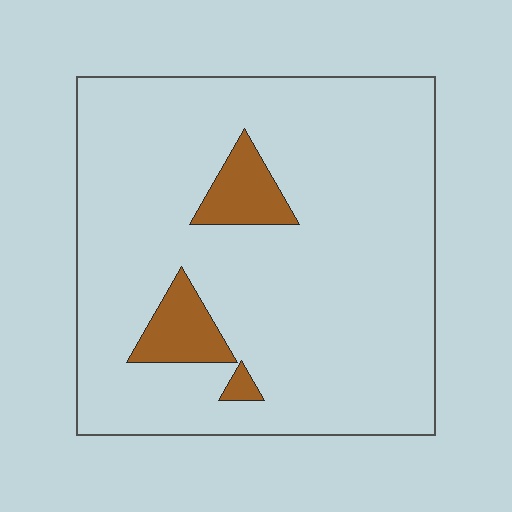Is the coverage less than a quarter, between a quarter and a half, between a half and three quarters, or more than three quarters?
Less than a quarter.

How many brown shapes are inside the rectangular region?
3.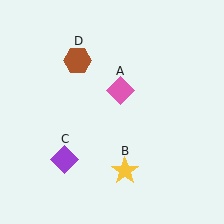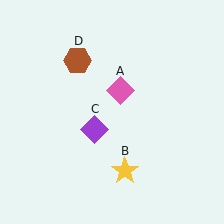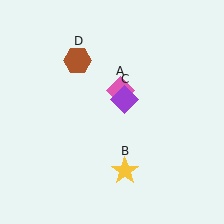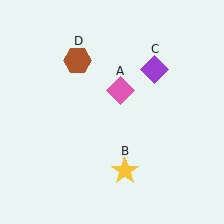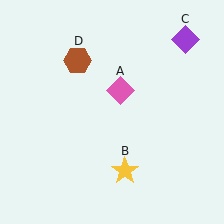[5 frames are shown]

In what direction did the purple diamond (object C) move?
The purple diamond (object C) moved up and to the right.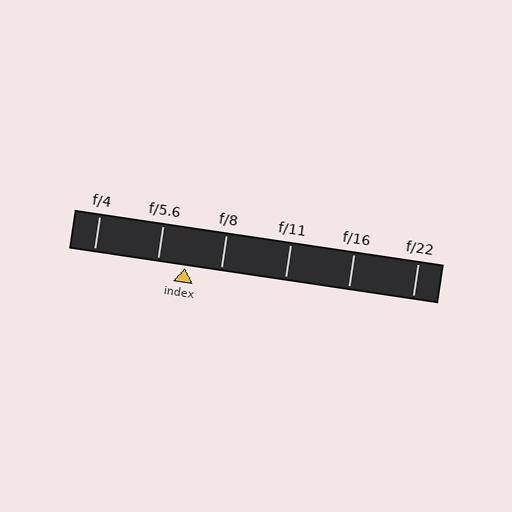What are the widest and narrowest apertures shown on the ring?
The widest aperture shown is f/4 and the narrowest is f/22.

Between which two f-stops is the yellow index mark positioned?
The index mark is between f/5.6 and f/8.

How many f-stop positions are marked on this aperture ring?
There are 6 f-stop positions marked.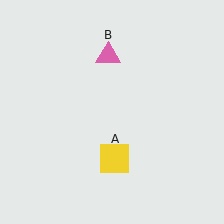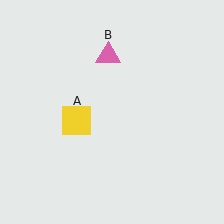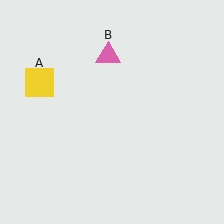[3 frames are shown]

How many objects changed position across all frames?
1 object changed position: yellow square (object A).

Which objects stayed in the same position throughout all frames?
Pink triangle (object B) remained stationary.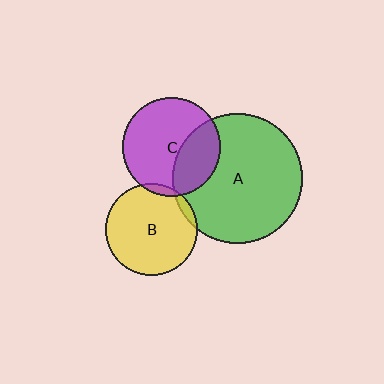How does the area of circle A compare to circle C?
Approximately 1.7 times.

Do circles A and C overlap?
Yes.